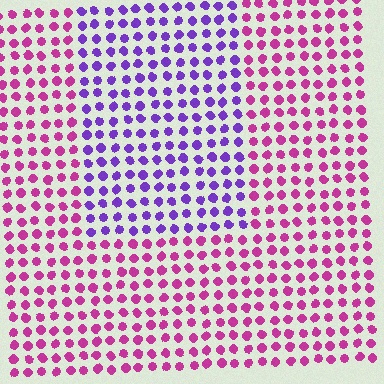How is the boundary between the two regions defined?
The boundary is defined purely by a slight shift in hue (about 50 degrees). Spacing, size, and orientation are identical on both sides.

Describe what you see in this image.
The image is filled with small magenta elements in a uniform arrangement. A rectangle-shaped region is visible where the elements are tinted to a slightly different hue, forming a subtle color boundary.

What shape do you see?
I see a rectangle.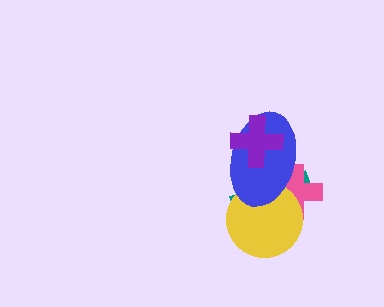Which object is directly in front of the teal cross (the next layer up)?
The pink cross is directly in front of the teal cross.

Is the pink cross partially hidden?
Yes, it is partially covered by another shape.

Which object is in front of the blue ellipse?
The purple cross is in front of the blue ellipse.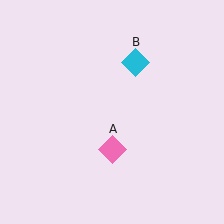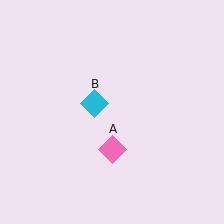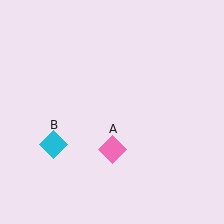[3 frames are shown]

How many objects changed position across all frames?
1 object changed position: cyan diamond (object B).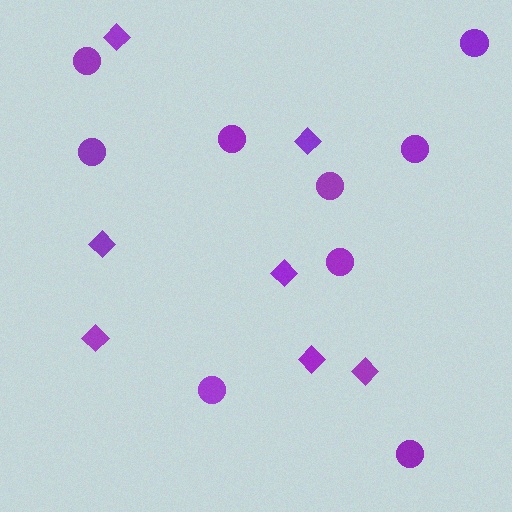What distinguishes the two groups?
There are 2 groups: one group of circles (9) and one group of diamonds (7).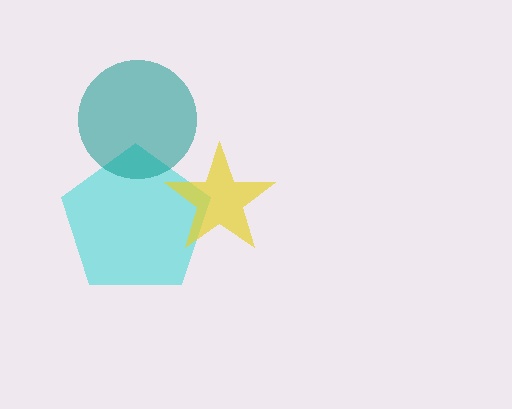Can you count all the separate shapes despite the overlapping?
Yes, there are 3 separate shapes.